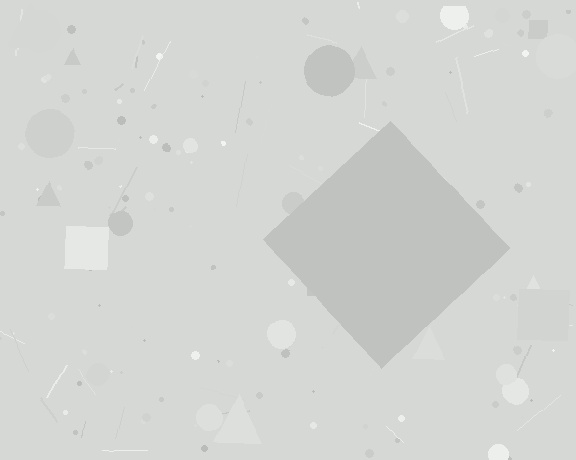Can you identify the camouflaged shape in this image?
The camouflaged shape is a diamond.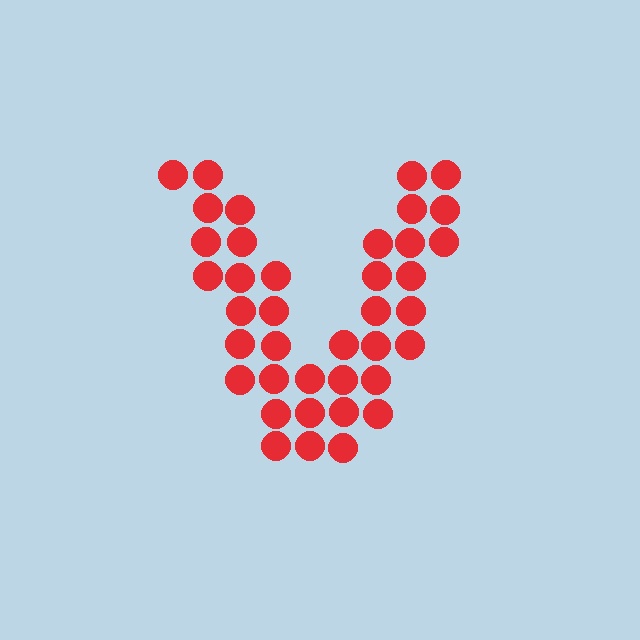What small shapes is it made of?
It is made of small circles.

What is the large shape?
The large shape is the letter V.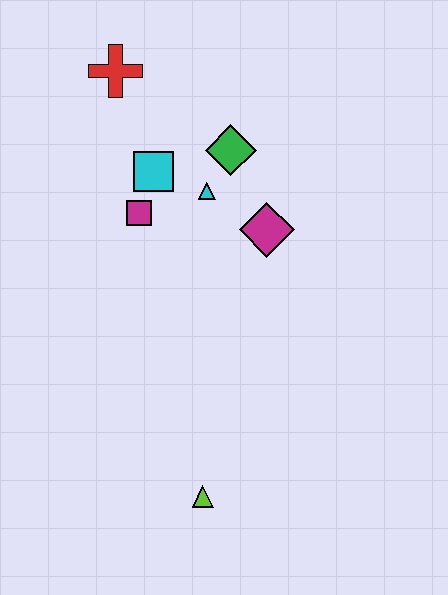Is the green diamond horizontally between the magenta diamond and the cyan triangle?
Yes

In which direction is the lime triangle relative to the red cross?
The lime triangle is below the red cross.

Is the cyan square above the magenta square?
Yes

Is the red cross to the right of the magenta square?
No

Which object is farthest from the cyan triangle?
The lime triangle is farthest from the cyan triangle.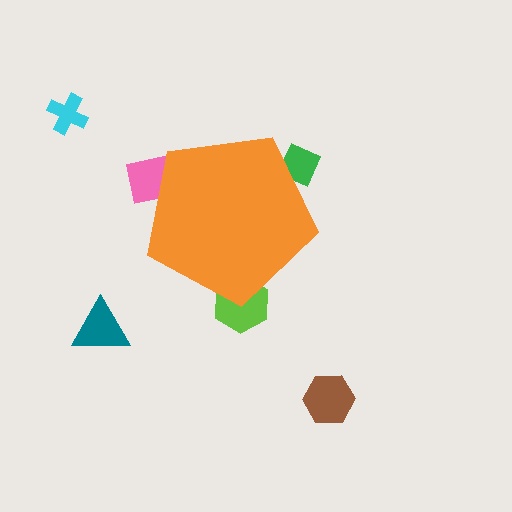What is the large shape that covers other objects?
An orange pentagon.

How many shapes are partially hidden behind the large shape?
3 shapes are partially hidden.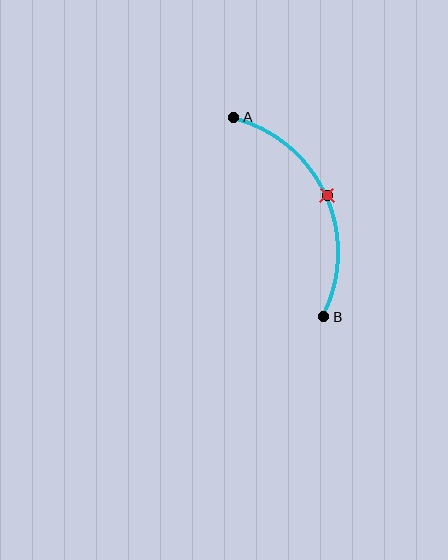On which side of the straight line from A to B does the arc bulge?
The arc bulges to the right of the straight line connecting A and B.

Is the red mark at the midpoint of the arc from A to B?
Yes. The red mark lies on the arc at equal arc-length from both A and B — it is the arc midpoint.